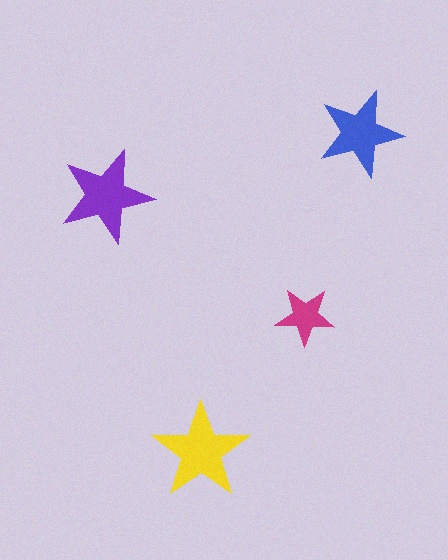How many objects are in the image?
There are 4 objects in the image.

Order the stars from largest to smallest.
the yellow one, the purple one, the blue one, the magenta one.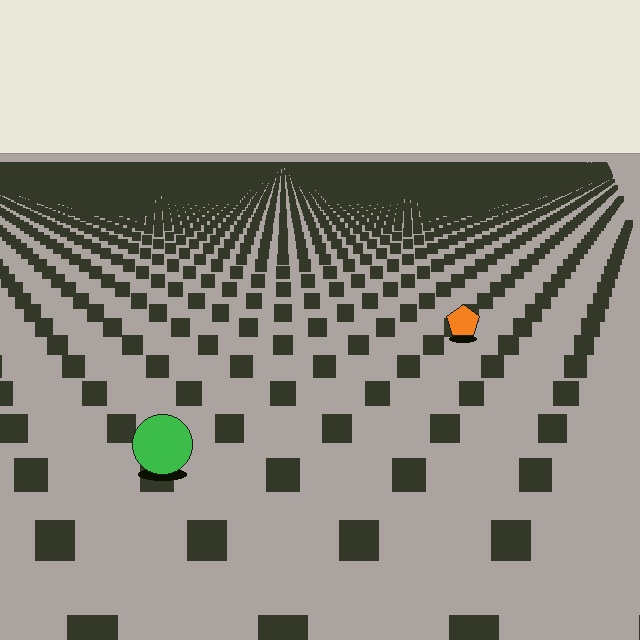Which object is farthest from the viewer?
The orange pentagon is farthest from the viewer. It appears smaller and the ground texture around it is denser.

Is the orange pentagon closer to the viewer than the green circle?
No. The green circle is closer — you can tell from the texture gradient: the ground texture is coarser near it.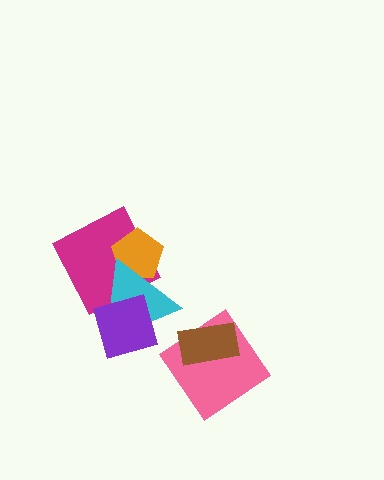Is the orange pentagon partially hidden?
Yes, it is partially covered by another shape.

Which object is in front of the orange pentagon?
The cyan triangle is in front of the orange pentagon.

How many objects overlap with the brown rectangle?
1 object overlaps with the brown rectangle.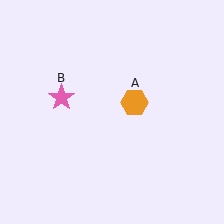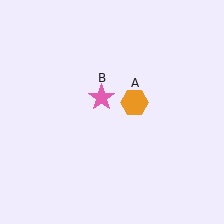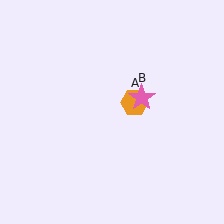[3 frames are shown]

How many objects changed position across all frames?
1 object changed position: pink star (object B).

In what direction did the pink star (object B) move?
The pink star (object B) moved right.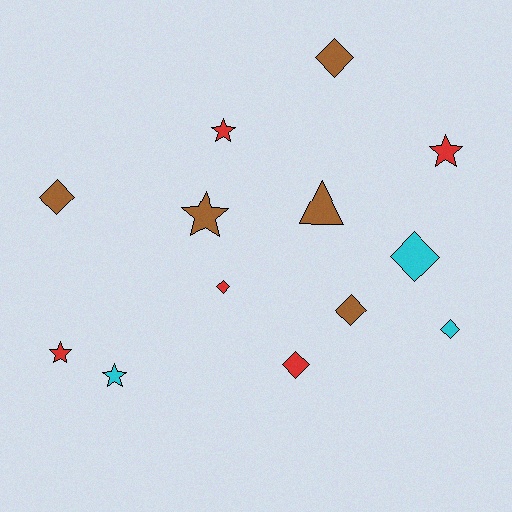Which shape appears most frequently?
Diamond, with 7 objects.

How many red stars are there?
There are 3 red stars.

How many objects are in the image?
There are 13 objects.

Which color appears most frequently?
Red, with 5 objects.